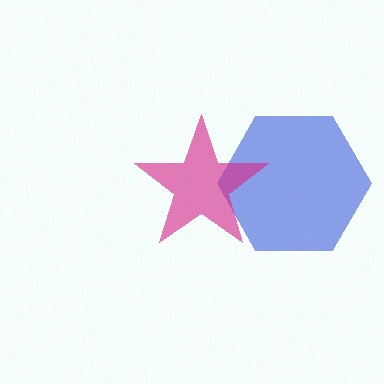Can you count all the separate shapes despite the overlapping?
Yes, there are 2 separate shapes.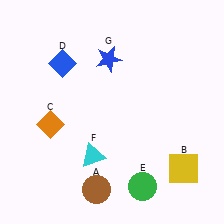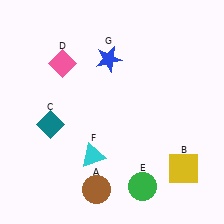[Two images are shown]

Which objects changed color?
C changed from orange to teal. D changed from blue to pink.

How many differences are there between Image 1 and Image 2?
There are 2 differences between the two images.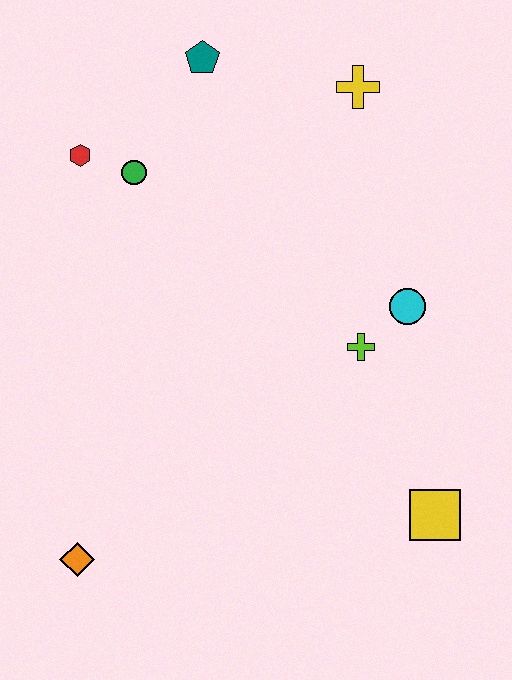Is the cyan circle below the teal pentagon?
Yes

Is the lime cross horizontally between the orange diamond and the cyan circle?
Yes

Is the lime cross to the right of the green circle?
Yes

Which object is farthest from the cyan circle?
The orange diamond is farthest from the cyan circle.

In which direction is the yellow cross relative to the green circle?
The yellow cross is to the right of the green circle.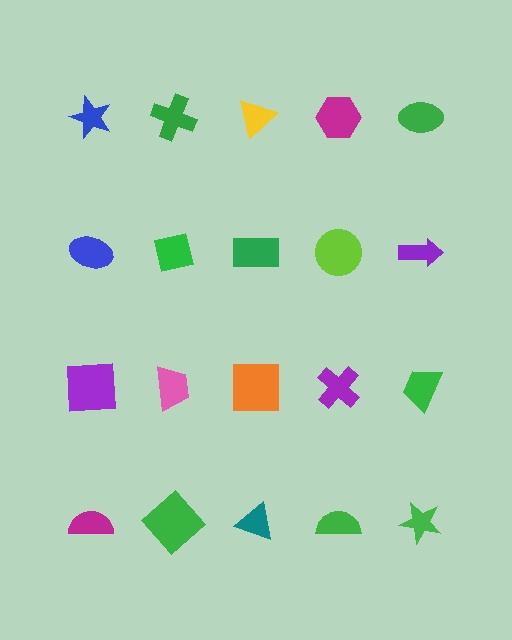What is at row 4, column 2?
A green diamond.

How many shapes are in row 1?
5 shapes.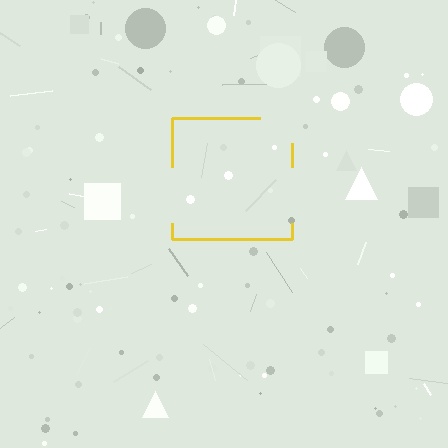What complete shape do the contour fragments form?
The contour fragments form a square.